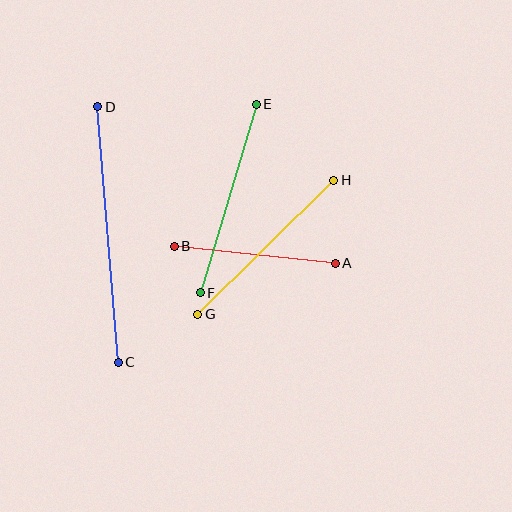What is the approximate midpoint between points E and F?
The midpoint is at approximately (228, 199) pixels.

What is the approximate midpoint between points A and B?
The midpoint is at approximately (255, 255) pixels.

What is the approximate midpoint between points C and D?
The midpoint is at approximately (108, 235) pixels.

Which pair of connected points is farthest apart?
Points C and D are farthest apart.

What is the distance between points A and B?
The distance is approximately 162 pixels.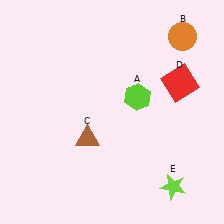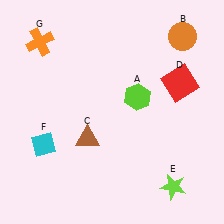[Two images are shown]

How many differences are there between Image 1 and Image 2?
There are 2 differences between the two images.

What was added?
A cyan diamond (F), an orange cross (G) were added in Image 2.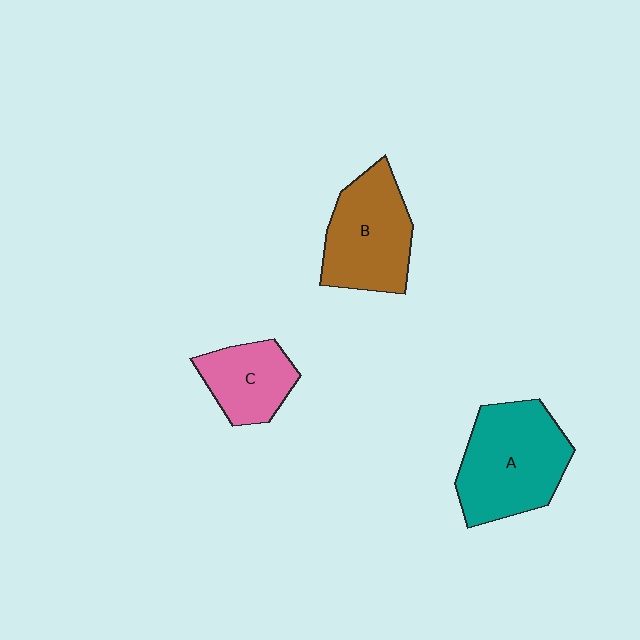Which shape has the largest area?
Shape A (teal).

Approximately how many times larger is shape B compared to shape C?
Approximately 1.5 times.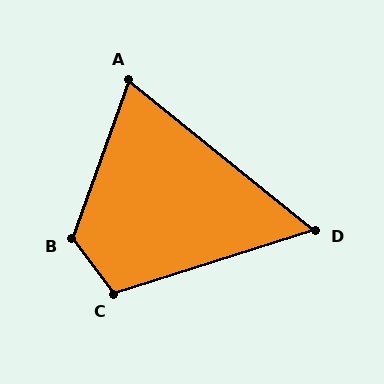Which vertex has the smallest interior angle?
D, at approximately 57 degrees.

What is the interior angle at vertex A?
Approximately 71 degrees (acute).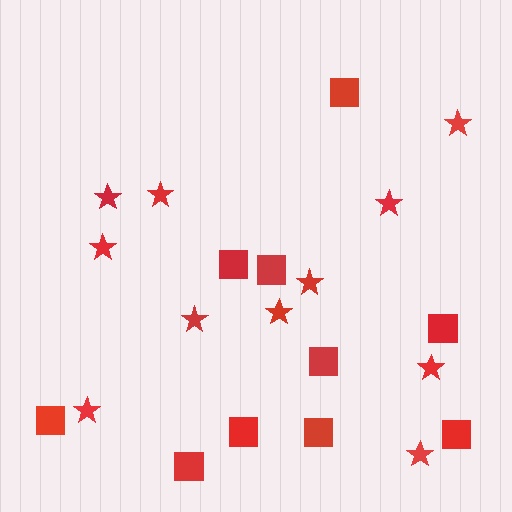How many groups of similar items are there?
There are 2 groups: one group of stars (11) and one group of squares (10).